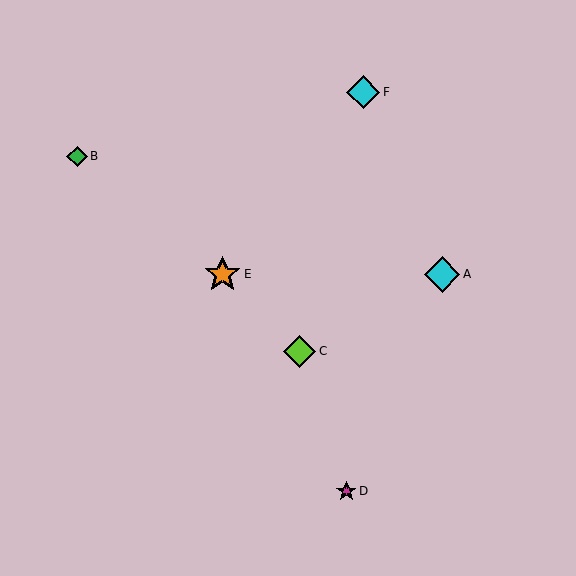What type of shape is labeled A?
Shape A is a cyan diamond.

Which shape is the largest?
The orange star (labeled E) is the largest.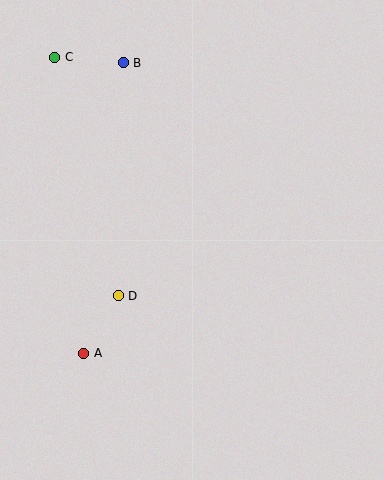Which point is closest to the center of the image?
Point D at (118, 296) is closest to the center.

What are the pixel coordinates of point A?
Point A is at (84, 353).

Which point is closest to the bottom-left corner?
Point A is closest to the bottom-left corner.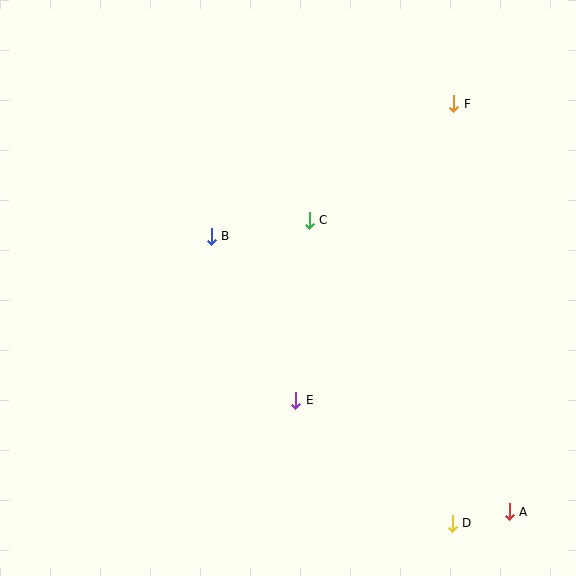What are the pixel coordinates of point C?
Point C is at (309, 220).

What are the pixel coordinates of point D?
Point D is at (452, 523).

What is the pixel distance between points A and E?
The distance between A and E is 241 pixels.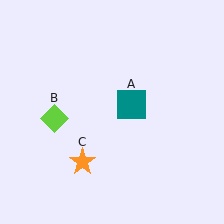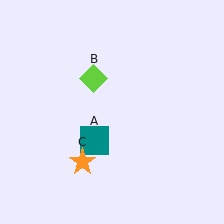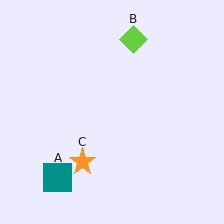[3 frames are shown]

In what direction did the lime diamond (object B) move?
The lime diamond (object B) moved up and to the right.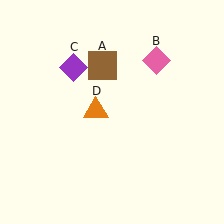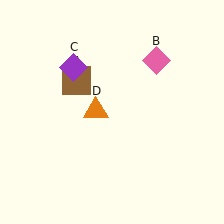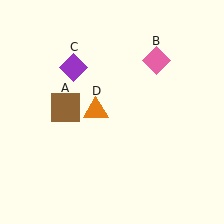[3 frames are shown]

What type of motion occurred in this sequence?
The brown square (object A) rotated counterclockwise around the center of the scene.